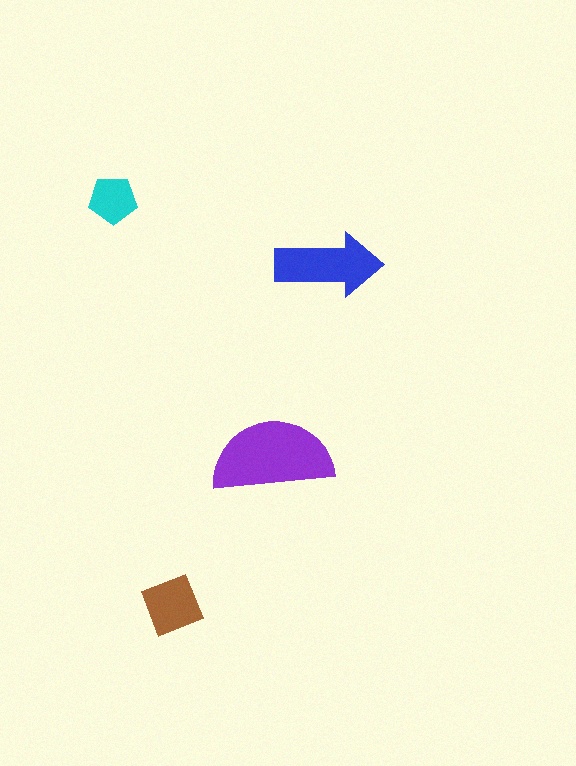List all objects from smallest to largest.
The cyan pentagon, the brown diamond, the blue arrow, the purple semicircle.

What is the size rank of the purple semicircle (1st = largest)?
1st.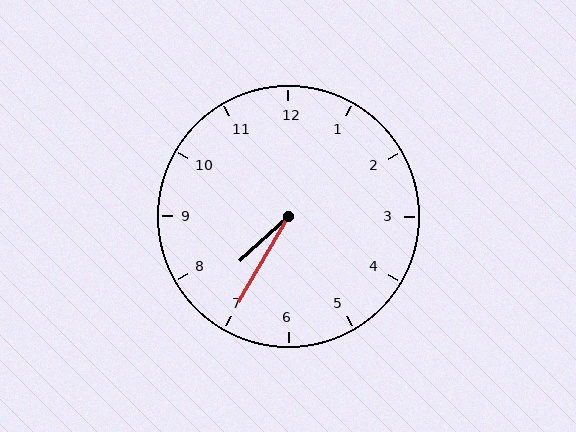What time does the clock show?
7:35.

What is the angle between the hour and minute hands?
Approximately 18 degrees.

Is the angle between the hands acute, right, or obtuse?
It is acute.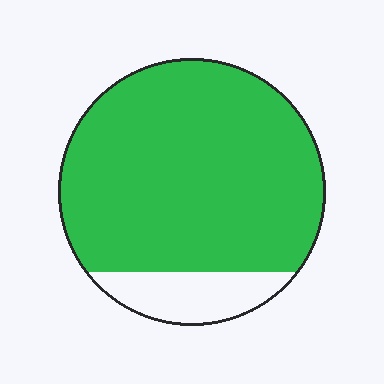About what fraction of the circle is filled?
About seven eighths (7/8).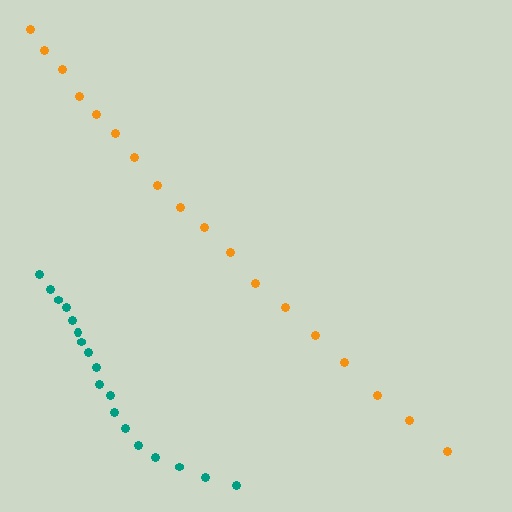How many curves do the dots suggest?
There are 2 distinct paths.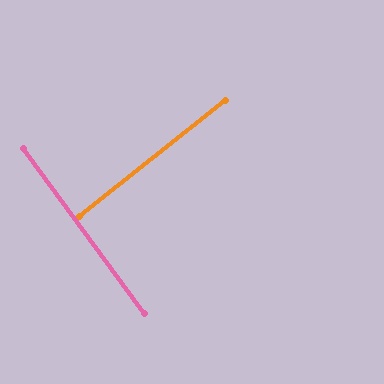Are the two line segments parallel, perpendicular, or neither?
Perpendicular — they meet at approximately 88°.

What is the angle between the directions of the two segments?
Approximately 88 degrees.